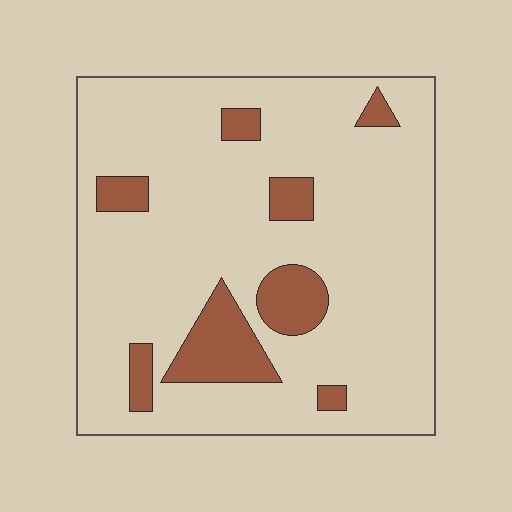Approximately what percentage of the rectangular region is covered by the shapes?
Approximately 15%.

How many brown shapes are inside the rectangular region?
8.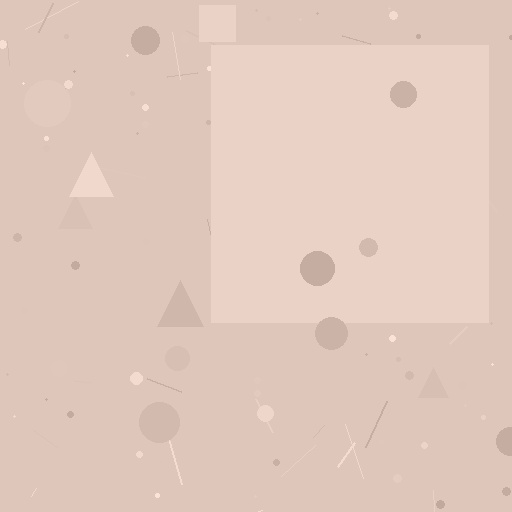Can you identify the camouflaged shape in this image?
The camouflaged shape is a square.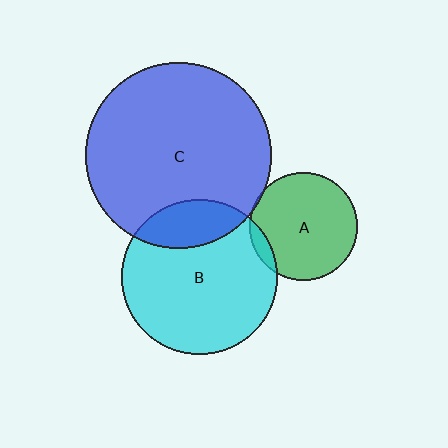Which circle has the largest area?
Circle C (blue).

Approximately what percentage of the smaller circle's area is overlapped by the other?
Approximately 5%.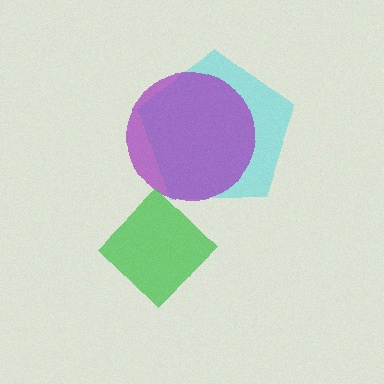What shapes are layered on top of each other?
The layered shapes are: a cyan pentagon, a purple circle, a green diamond.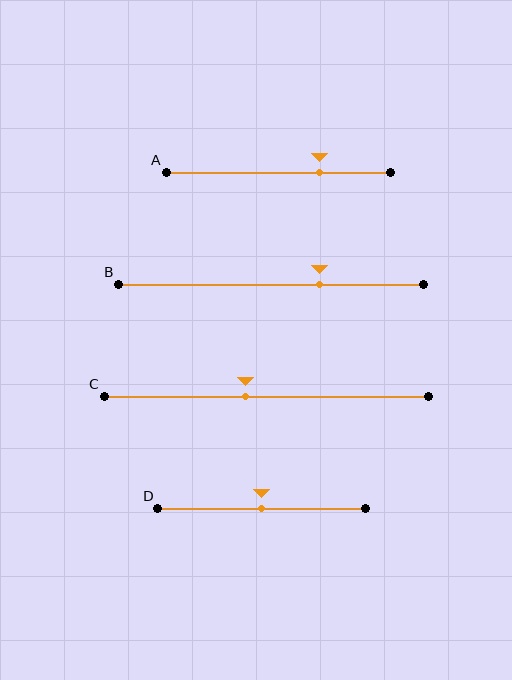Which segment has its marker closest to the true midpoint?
Segment D has its marker closest to the true midpoint.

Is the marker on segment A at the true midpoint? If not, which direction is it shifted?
No, the marker on segment A is shifted to the right by about 18% of the segment length.